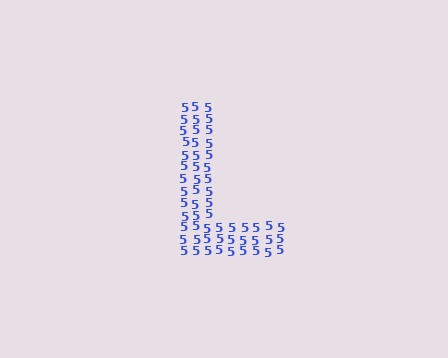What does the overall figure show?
The overall figure shows the letter L.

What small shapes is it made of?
It is made of small digit 5's.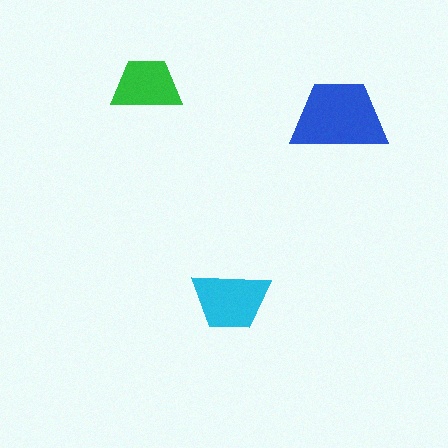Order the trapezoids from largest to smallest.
the blue one, the cyan one, the green one.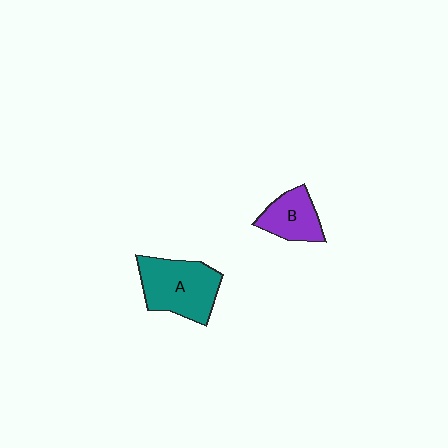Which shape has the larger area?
Shape A (teal).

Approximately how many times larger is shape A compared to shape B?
Approximately 1.6 times.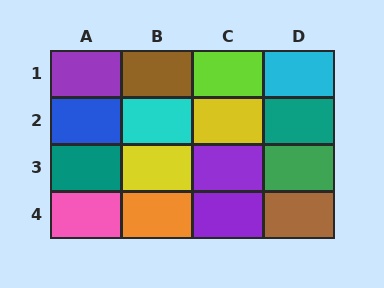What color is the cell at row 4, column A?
Pink.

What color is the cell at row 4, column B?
Orange.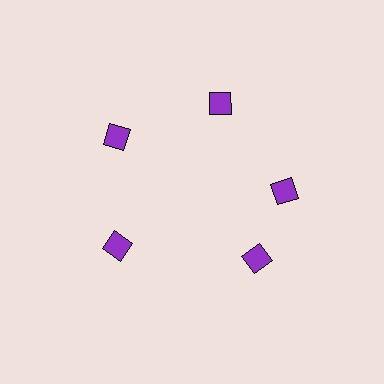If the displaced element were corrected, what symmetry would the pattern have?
It would have 5-fold rotational symmetry — the pattern would map onto itself every 72 degrees.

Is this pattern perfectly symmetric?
No. The 5 purple diamonds are arranged in a ring, but one element near the 5 o'clock position is rotated out of alignment along the ring, breaking the 5-fold rotational symmetry.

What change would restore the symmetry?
The symmetry would be restored by rotating it back into even spacing with its neighbors so that all 5 diamonds sit at equal angles and equal distance from the center.